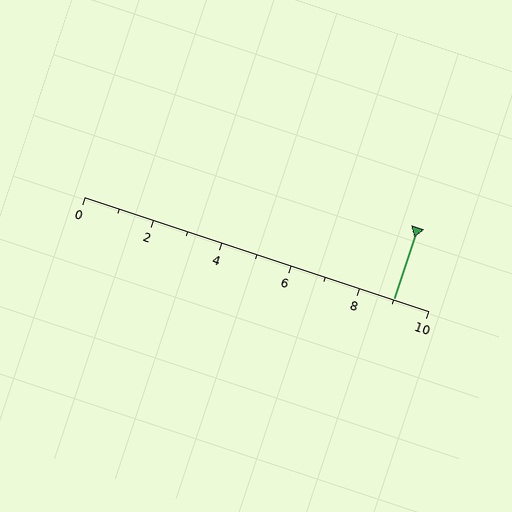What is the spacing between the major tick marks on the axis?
The major ticks are spaced 2 apart.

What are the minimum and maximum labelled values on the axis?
The axis runs from 0 to 10.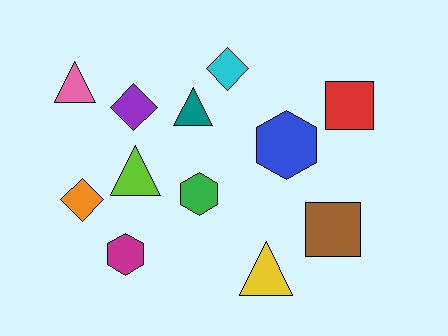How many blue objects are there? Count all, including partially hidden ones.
There is 1 blue object.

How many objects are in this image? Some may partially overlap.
There are 12 objects.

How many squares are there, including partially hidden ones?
There are 2 squares.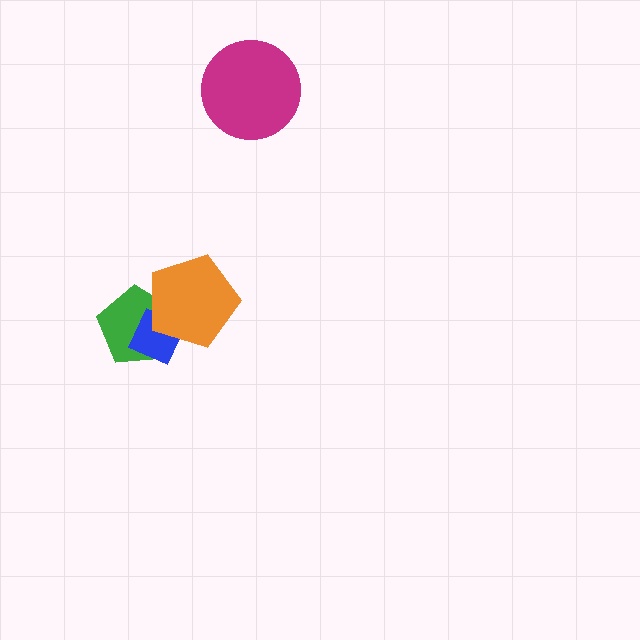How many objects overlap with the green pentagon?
2 objects overlap with the green pentagon.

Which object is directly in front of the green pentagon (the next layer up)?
The blue diamond is directly in front of the green pentagon.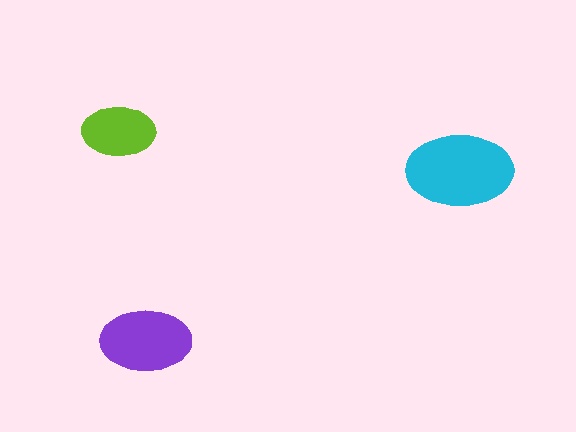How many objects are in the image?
There are 3 objects in the image.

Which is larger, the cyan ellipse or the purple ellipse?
The cyan one.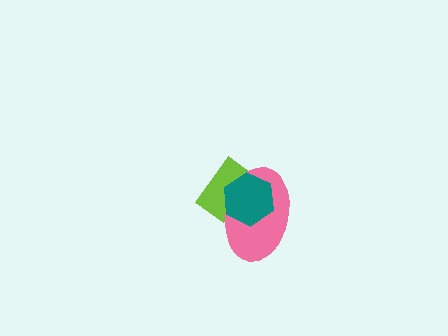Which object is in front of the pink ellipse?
The teal hexagon is in front of the pink ellipse.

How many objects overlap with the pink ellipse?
2 objects overlap with the pink ellipse.